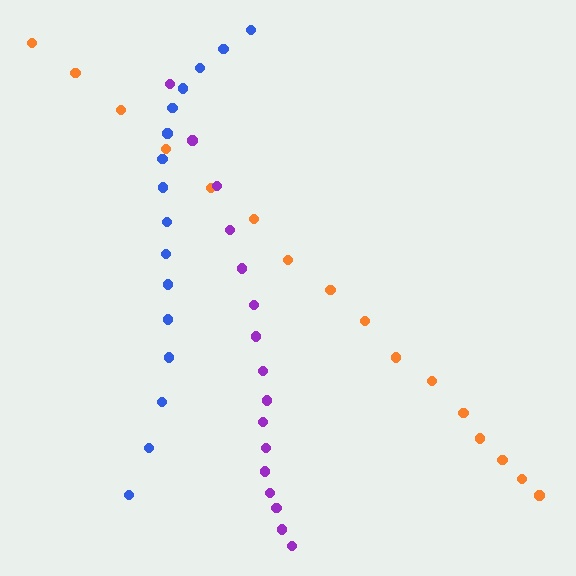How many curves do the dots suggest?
There are 3 distinct paths.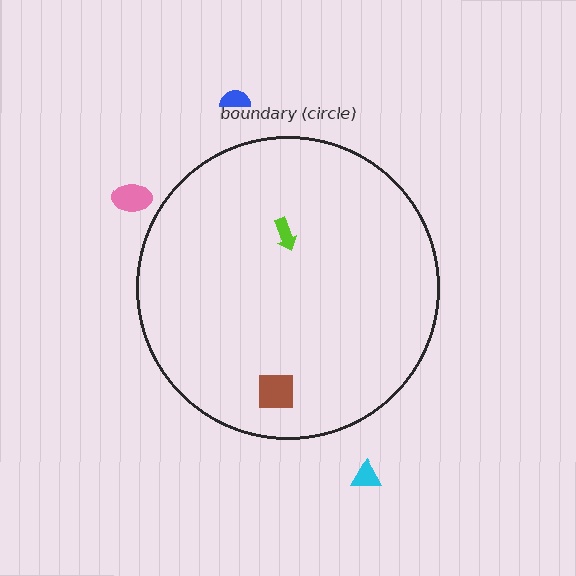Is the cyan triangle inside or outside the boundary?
Outside.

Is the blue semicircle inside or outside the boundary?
Outside.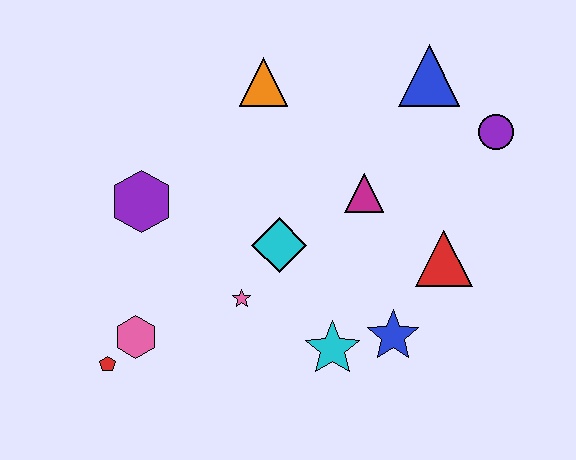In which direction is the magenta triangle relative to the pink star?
The magenta triangle is to the right of the pink star.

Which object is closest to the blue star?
The cyan star is closest to the blue star.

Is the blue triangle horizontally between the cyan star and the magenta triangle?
No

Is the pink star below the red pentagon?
No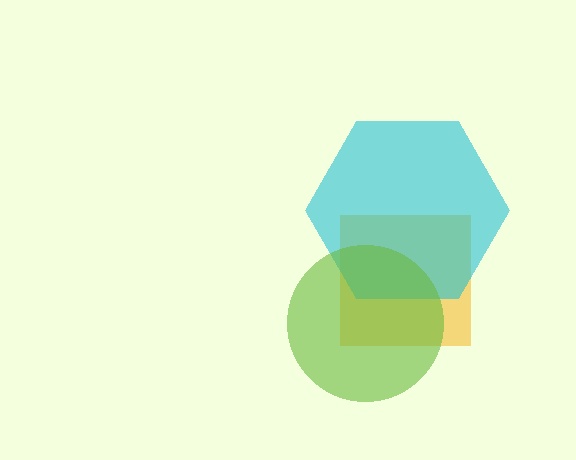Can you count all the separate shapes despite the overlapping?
Yes, there are 3 separate shapes.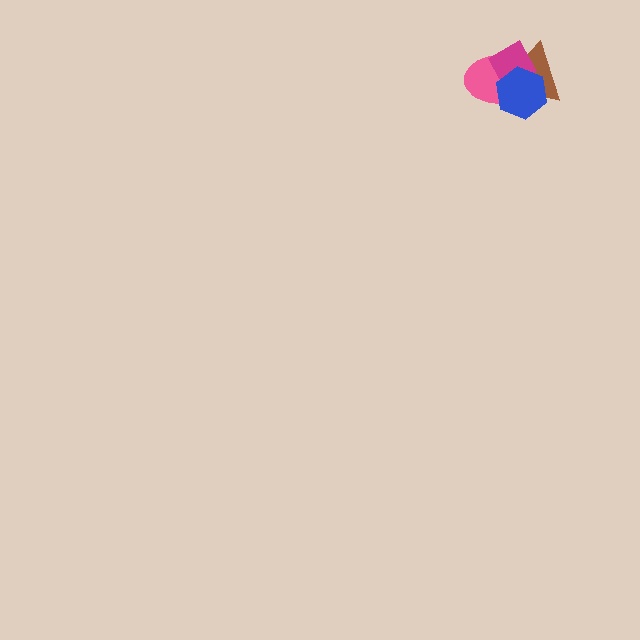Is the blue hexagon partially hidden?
No, no other shape covers it.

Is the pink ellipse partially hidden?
Yes, it is partially covered by another shape.